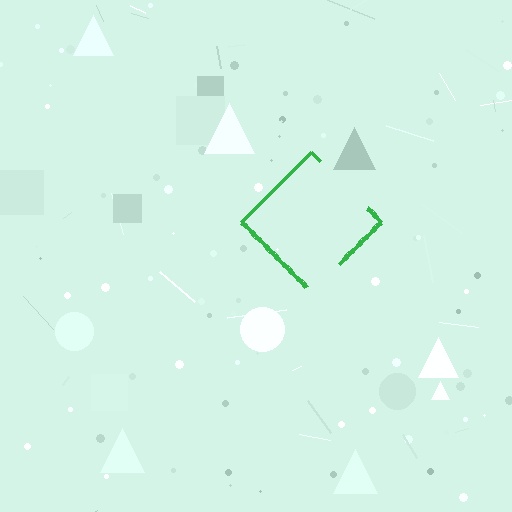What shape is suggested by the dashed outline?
The dashed outline suggests a diamond.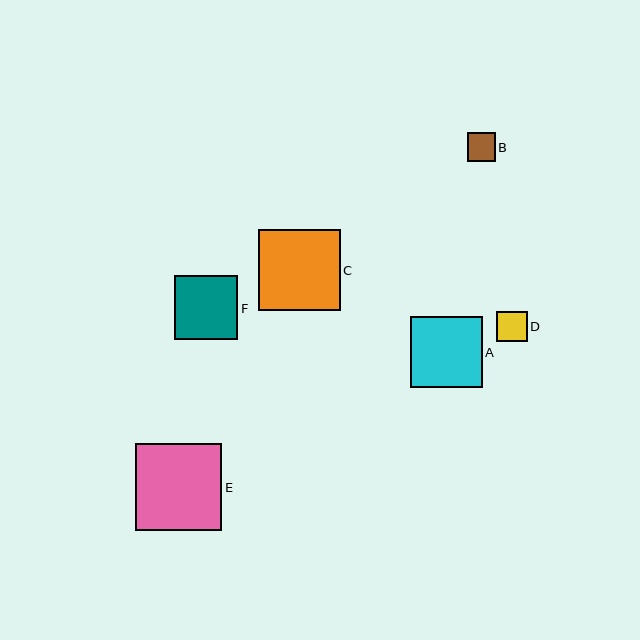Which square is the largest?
Square E is the largest with a size of approximately 87 pixels.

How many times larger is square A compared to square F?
Square A is approximately 1.1 times the size of square F.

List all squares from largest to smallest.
From largest to smallest: E, C, A, F, D, B.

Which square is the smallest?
Square B is the smallest with a size of approximately 28 pixels.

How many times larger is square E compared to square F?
Square E is approximately 1.4 times the size of square F.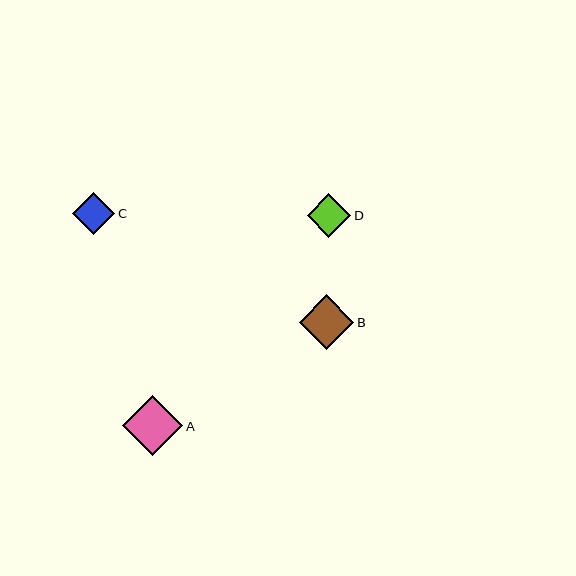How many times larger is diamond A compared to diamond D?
Diamond A is approximately 1.4 times the size of diamond D.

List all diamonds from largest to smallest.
From largest to smallest: A, B, D, C.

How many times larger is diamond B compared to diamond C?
Diamond B is approximately 1.3 times the size of diamond C.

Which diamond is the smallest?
Diamond C is the smallest with a size of approximately 42 pixels.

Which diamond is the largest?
Diamond A is the largest with a size of approximately 60 pixels.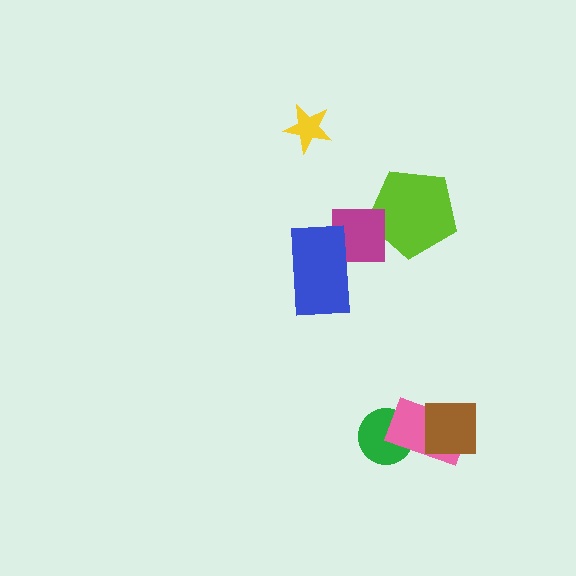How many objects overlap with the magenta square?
2 objects overlap with the magenta square.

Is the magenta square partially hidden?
Yes, it is partially covered by another shape.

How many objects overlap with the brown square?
1 object overlaps with the brown square.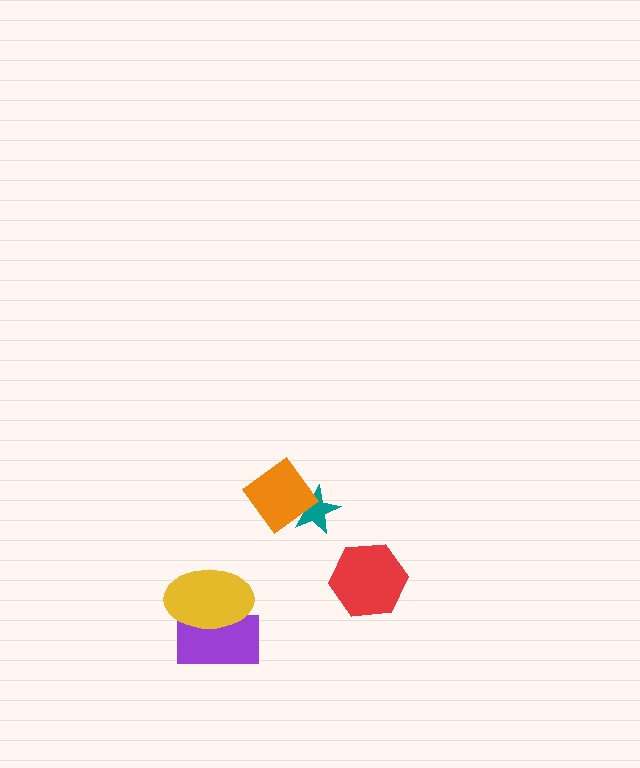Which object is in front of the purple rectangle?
The yellow ellipse is in front of the purple rectangle.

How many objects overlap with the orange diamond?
1 object overlaps with the orange diamond.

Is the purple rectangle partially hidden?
Yes, it is partially covered by another shape.